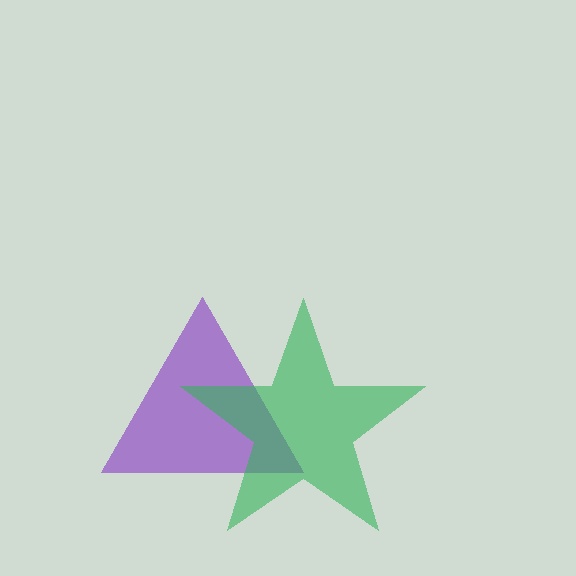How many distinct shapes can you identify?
There are 2 distinct shapes: a purple triangle, a green star.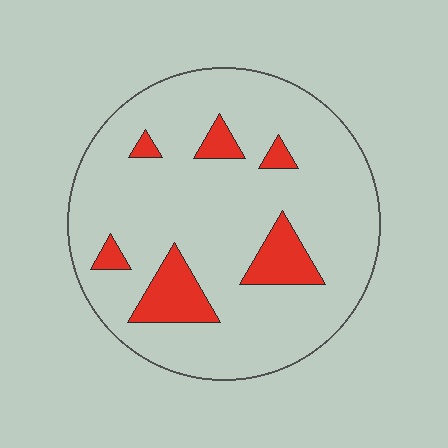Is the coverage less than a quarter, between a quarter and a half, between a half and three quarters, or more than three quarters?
Less than a quarter.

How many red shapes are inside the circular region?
6.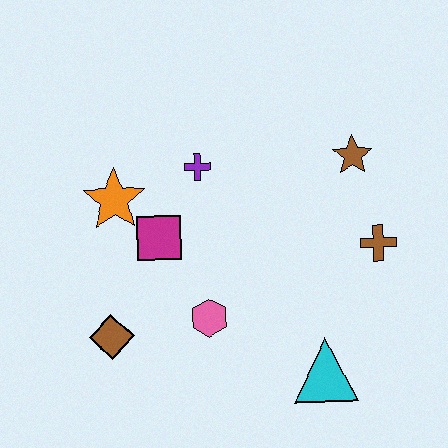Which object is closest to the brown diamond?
The pink hexagon is closest to the brown diamond.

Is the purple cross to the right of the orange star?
Yes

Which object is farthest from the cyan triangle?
The orange star is farthest from the cyan triangle.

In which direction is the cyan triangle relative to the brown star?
The cyan triangle is below the brown star.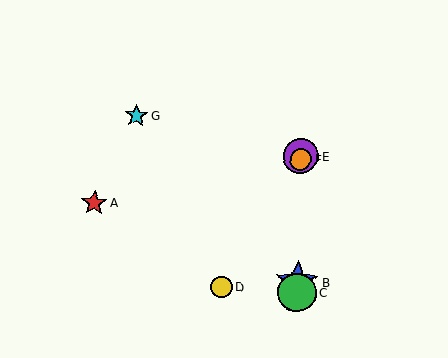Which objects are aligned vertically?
Objects B, C, E, F are aligned vertically.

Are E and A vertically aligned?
No, E is at x≈301 and A is at x≈94.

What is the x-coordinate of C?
Object C is at x≈297.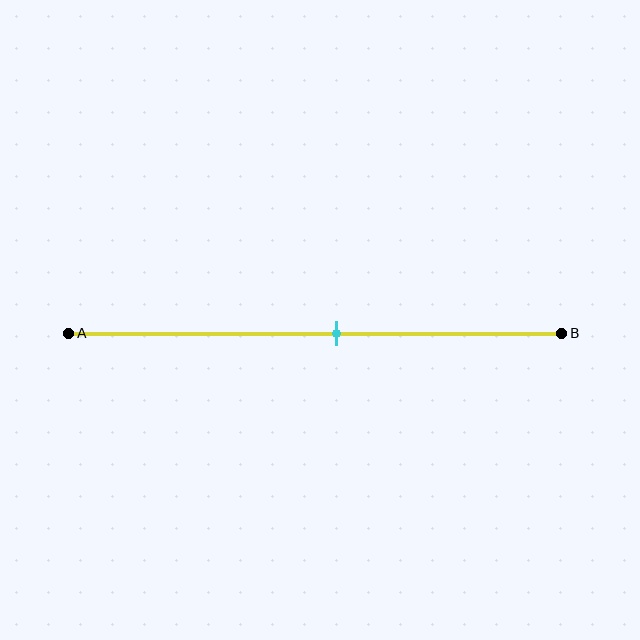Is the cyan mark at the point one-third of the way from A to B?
No, the mark is at about 55% from A, not at the 33% one-third point.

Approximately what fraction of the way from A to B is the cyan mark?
The cyan mark is approximately 55% of the way from A to B.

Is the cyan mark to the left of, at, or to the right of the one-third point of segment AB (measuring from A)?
The cyan mark is to the right of the one-third point of segment AB.